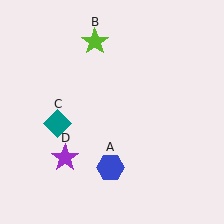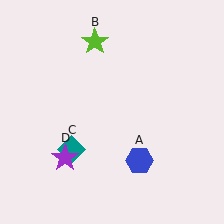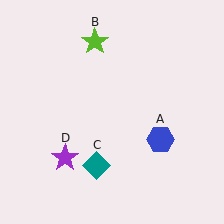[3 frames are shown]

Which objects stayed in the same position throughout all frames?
Lime star (object B) and purple star (object D) remained stationary.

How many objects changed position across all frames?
2 objects changed position: blue hexagon (object A), teal diamond (object C).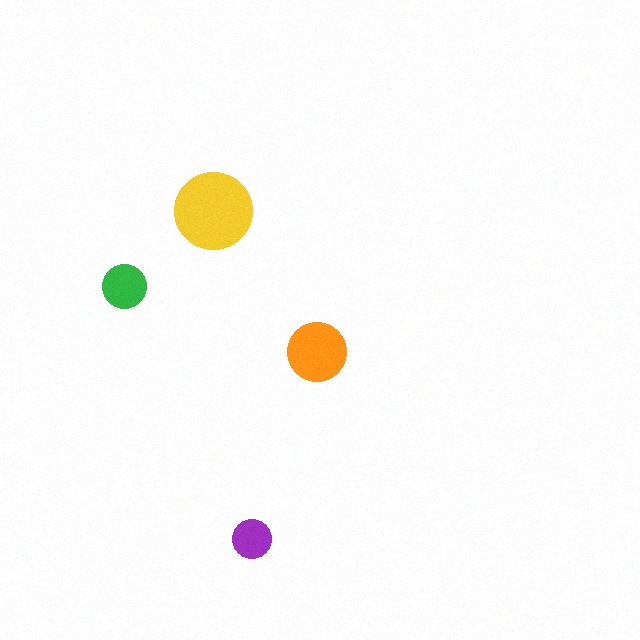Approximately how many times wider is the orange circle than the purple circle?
About 1.5 times wider.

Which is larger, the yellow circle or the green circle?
The yellow one.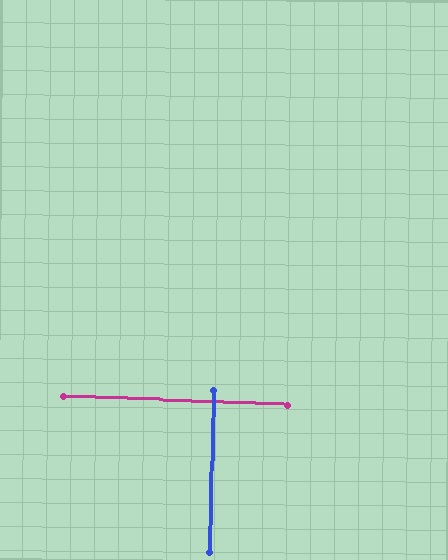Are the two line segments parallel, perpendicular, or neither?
Perpendicular — they meet at approximately 89°.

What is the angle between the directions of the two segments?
Approximately 89 degrees.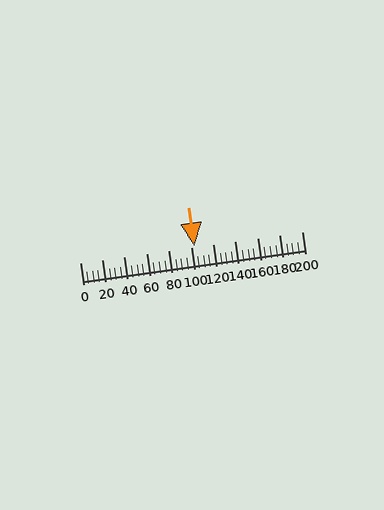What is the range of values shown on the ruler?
The ruler shows values from 0 to 200.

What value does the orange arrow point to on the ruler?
The orange arrow points to approximately 103.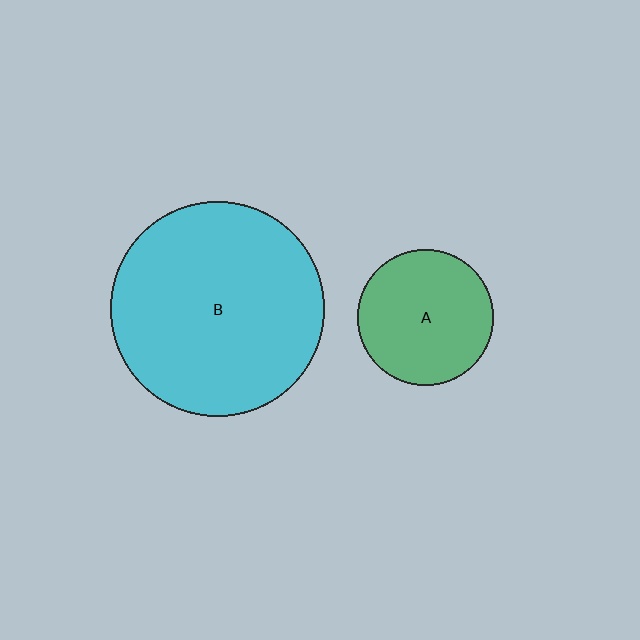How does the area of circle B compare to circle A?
Approximately 2.5 times.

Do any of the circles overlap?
No, none of the circles overlap.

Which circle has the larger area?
Circle B (cyan).